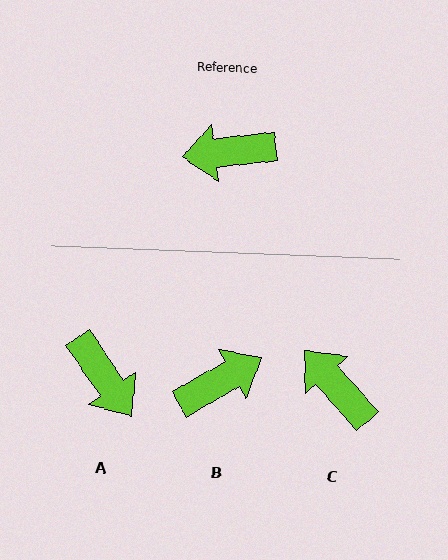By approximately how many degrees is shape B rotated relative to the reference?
Approximately 157 degrees clockwise.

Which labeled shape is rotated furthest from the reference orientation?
B, about 157 degrees away.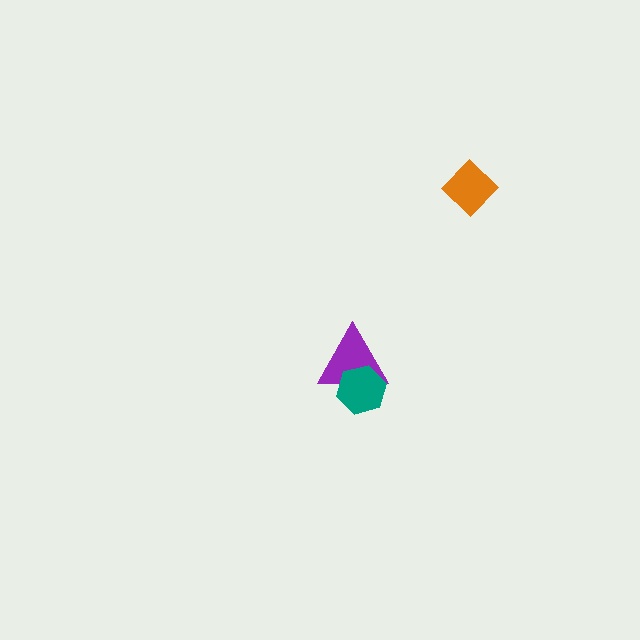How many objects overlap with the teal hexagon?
1 object overlaps with the teal hexagon.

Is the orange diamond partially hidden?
No, no other shape covers it.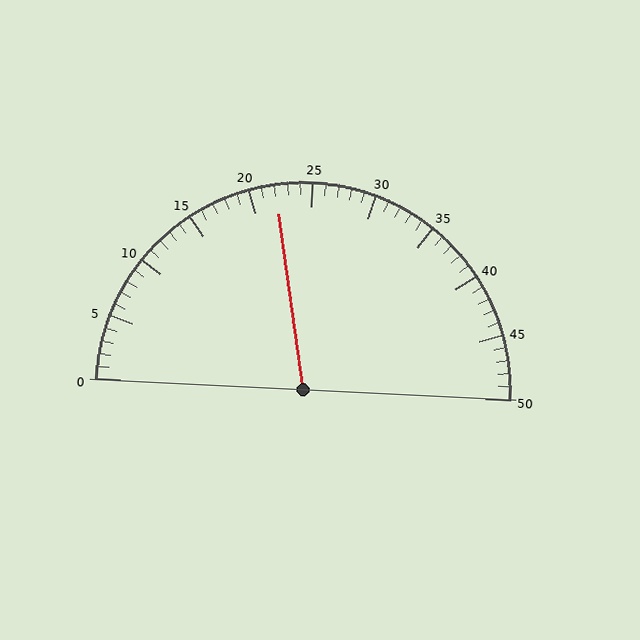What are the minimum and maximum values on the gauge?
The gauge ranges from 0 to 50.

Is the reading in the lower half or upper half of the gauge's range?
The reading is in the lower half of the range (0 to 50).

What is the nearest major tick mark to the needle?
The nearest major tick mark is 20.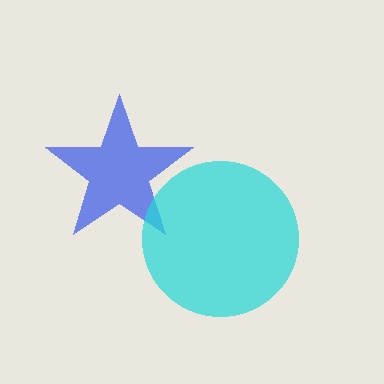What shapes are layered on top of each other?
The layered shapes are: a blue star, a cyan circle.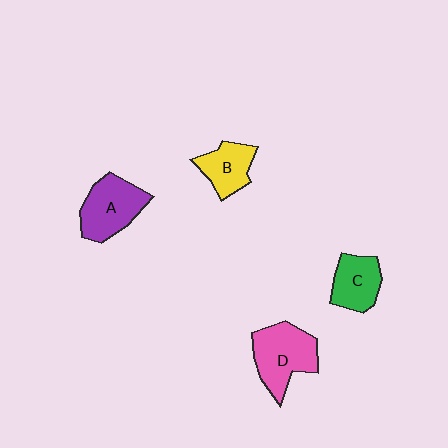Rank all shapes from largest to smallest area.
From largest to smallest: D (pink), A (purple), C (green), B (yellow).